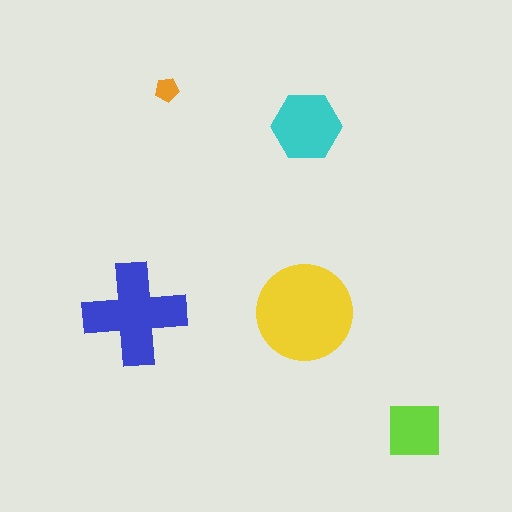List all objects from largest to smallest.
The yellow circle, the blue cross, the cyan hexagon, the lime square, the orange pentagon.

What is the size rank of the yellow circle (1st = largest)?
1st.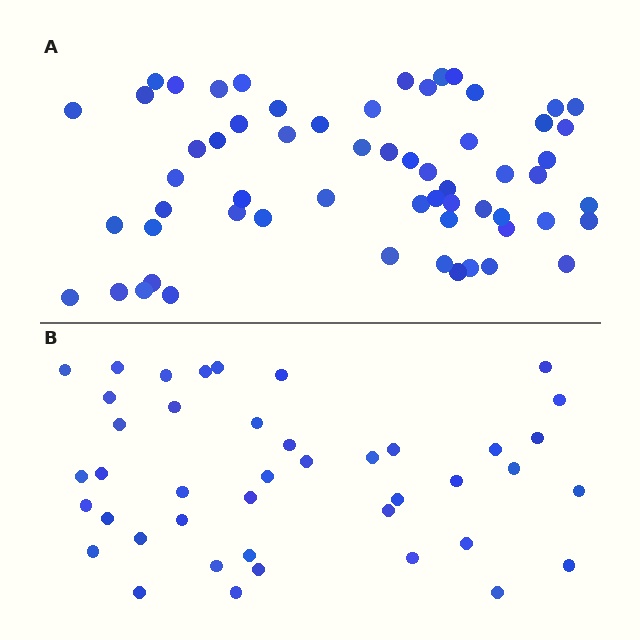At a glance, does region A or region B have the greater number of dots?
Region A (the top region) has more dots.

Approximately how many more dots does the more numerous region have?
Region A has approximately 20 more dots than region B.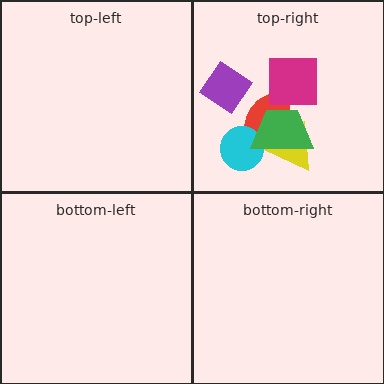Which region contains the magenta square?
The top-right region.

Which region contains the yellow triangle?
The top-right region.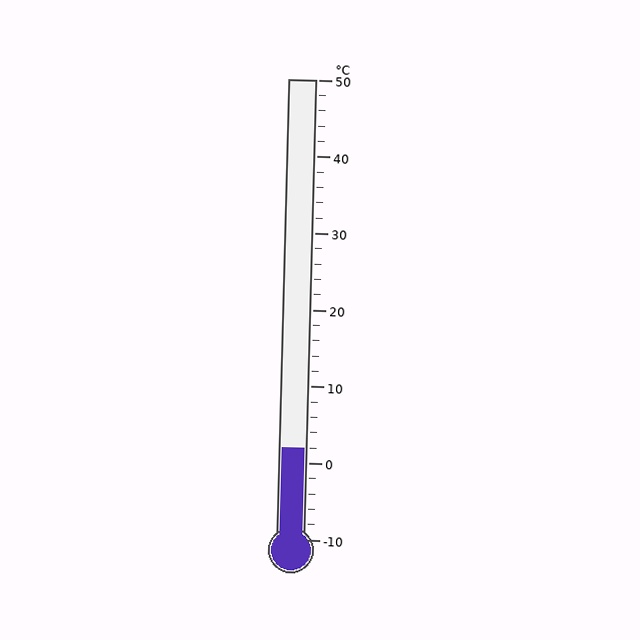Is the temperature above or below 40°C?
The temperature is below 40°C.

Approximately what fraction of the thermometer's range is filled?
The thermometer is filled to approximately 20% of its range.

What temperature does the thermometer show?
The thermometer shows approximately 2°C.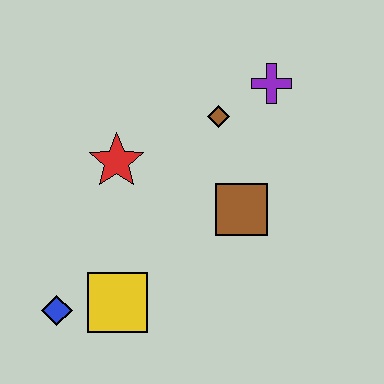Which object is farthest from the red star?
The purple cross is farthest from the red star.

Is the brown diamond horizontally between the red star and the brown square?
Yes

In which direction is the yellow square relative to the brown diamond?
The yellow square is below the brown diamond.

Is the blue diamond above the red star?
No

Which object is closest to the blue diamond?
The yellow square is closest to the blue diamond.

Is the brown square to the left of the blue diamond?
No